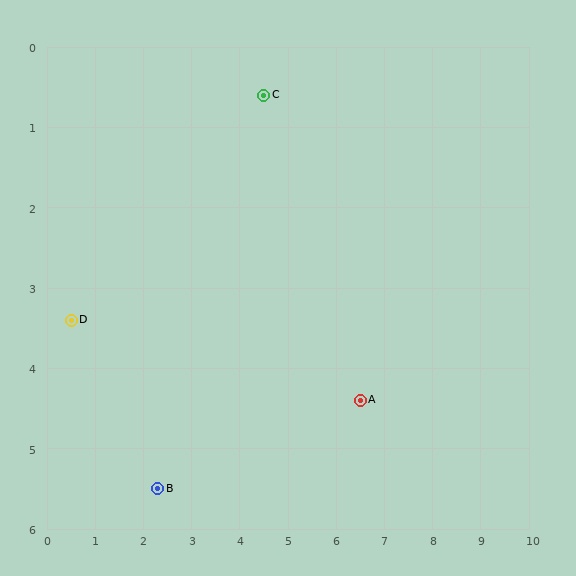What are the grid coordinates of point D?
Point D is at approximately (0.5, 3.4).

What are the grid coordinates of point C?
Point C is at approximately (4.5, 0.6).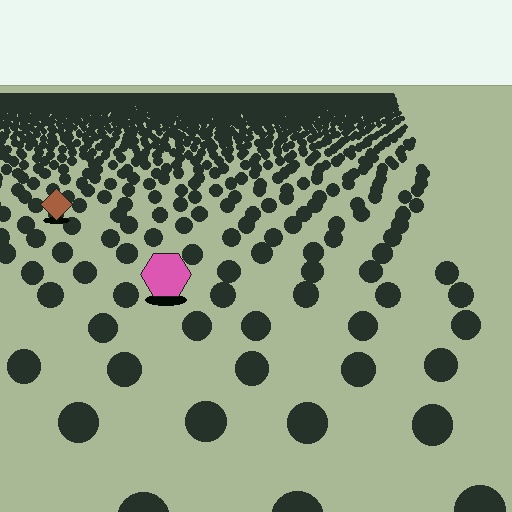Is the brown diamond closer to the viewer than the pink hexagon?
No. The pink hexagon is closer — you can tell from the texture gradient: the ground texture is coarser near it.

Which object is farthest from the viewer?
The brown diamond is farthest from the viewer. It appears smaller and the ground texture around it is denser.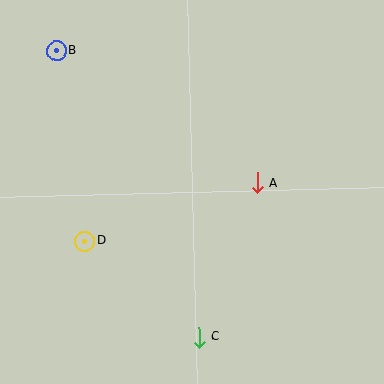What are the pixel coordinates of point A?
Point A is at (257, 183).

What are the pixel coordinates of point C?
Point C is at (199, 337).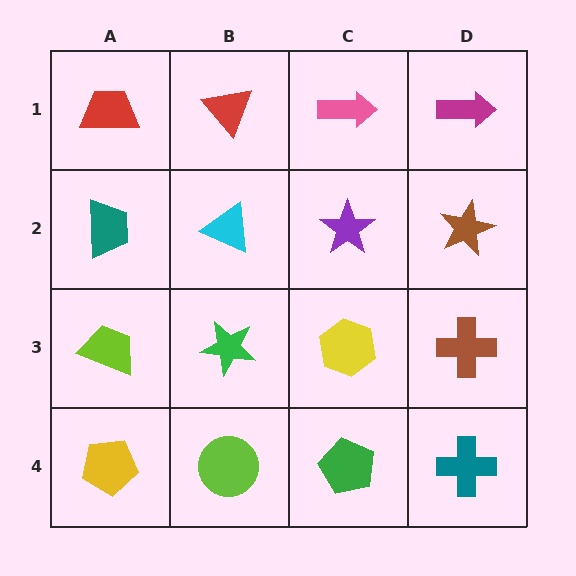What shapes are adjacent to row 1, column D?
A brown star (row 2, column D), a pink arrow (row 1, column C).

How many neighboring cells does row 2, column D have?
3.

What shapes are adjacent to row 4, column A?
A lime trapezoid (row 3, column A), a lime circle (row 4, column B).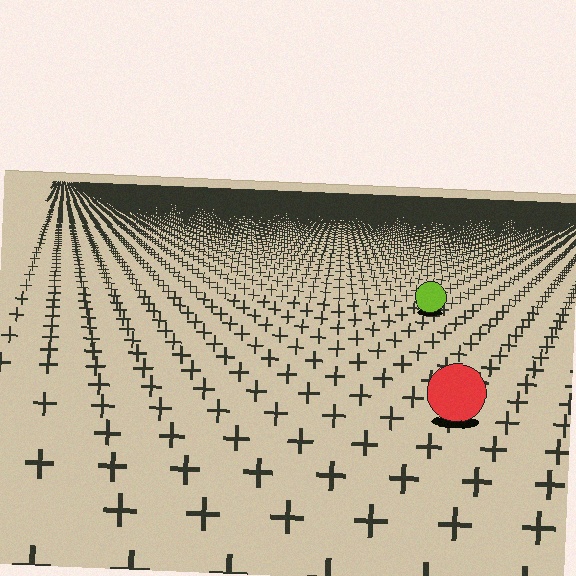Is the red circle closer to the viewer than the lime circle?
Yes. The red circle is closer — you can tell from the texture gradient: the ground texture is coarser near it.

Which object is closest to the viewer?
The red circle is closest. The texture marks near it are larger and more spread out.